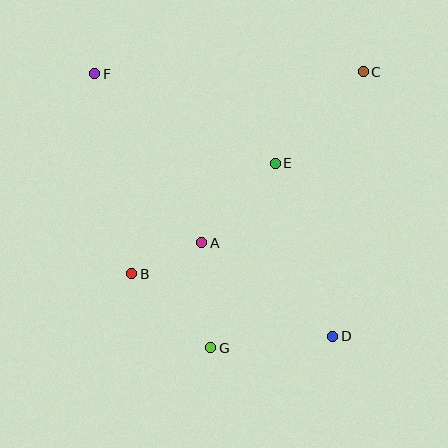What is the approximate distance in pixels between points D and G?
The distance between D and G is approximately 123 pixels.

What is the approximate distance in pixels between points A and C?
The distance between A and C is approximately 235 pixels.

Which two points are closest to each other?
Points A and B are closest to each other.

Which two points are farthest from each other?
Points D and F are farthest from each other.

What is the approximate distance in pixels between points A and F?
The distance between A and F is approximately 200 pixels.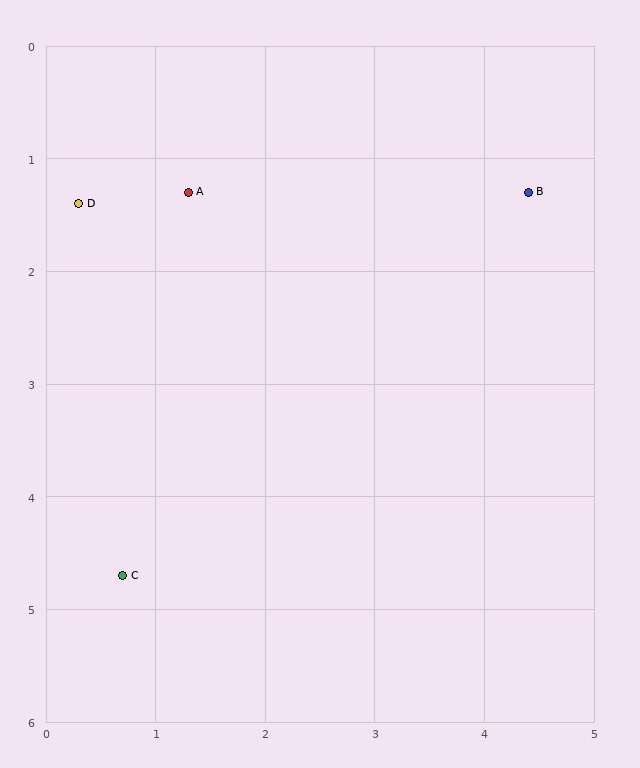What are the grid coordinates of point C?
Point C is at approximately (0.7, 4.7).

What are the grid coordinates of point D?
Point D is at approximately (0.3, 1.4).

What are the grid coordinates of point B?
Point B is at approximately (4.4, 1.3).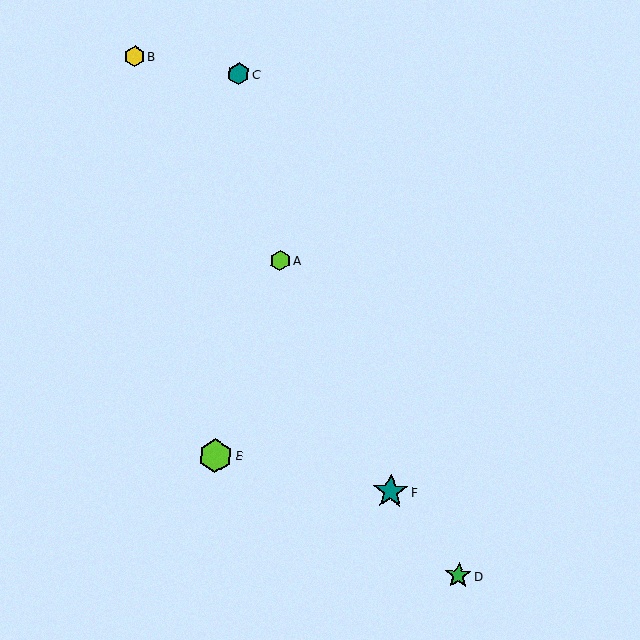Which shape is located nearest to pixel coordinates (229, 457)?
The lime hexagon (labeled E) at (215, 456) is nearest to that location.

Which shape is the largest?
The teal star (labeled F) is the largest.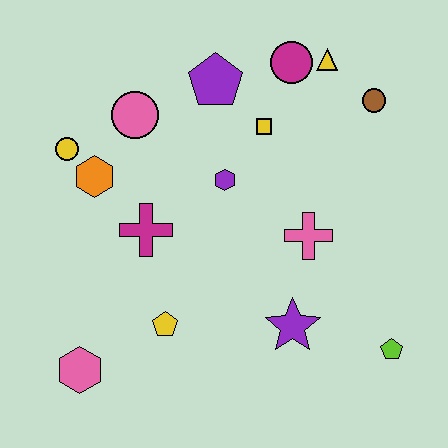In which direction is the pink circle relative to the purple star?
The pink circle is above the purple star.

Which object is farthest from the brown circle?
The pink hexagon is farthest from the brown circle.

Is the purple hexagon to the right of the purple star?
No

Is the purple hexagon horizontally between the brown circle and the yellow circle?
Yes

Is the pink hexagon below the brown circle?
Yes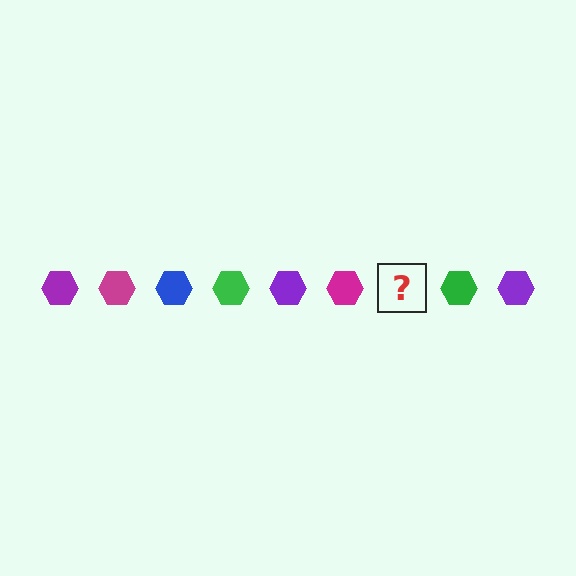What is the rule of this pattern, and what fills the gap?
The rule is that the pattern cycles through purple, magenta, blue, green hexagons. The gap should be filled with a blue hexagon.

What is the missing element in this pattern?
The missing element is a blue hexagon.